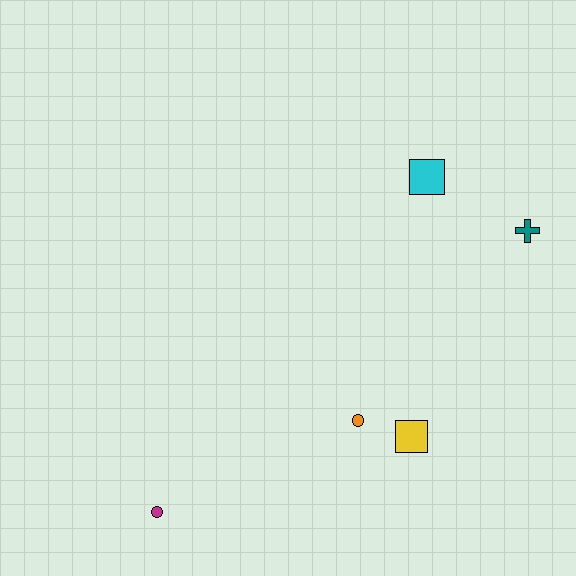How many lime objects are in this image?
There are no lime objects.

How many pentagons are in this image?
There are no pentagons.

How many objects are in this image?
There are 5 objects.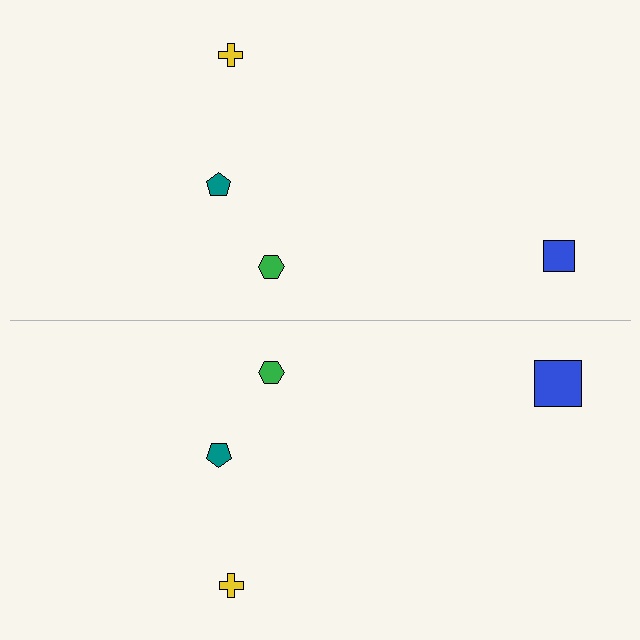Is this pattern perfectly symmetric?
No, the pattern is not perfectly symmetric. The blue square on the bottom side has a different size than its mirror counterpart.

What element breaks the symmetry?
The blue square on the bottom side has a different size than its mirror counterpart.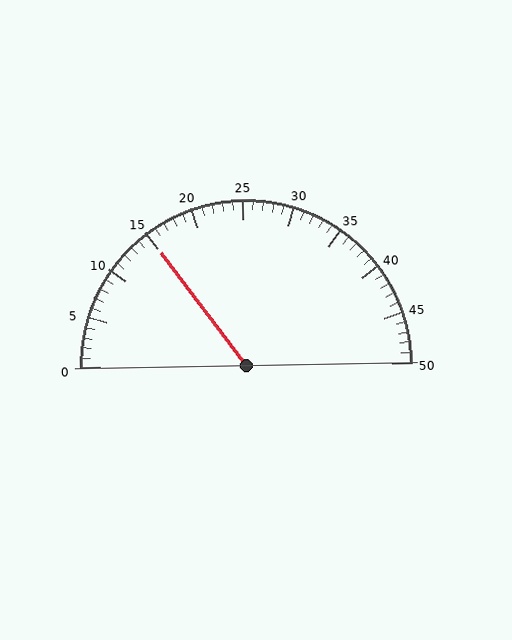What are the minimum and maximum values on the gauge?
The gauge ranges from 0 to 50.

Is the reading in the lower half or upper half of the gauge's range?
The reading is in the lower half of the range (0 to 50).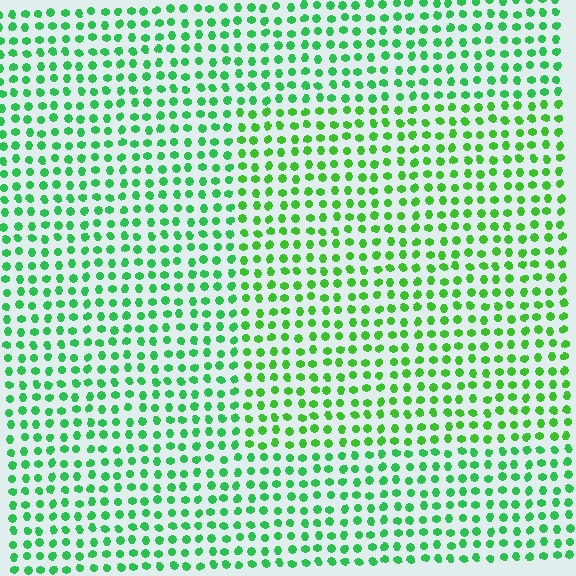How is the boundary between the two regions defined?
The boundary is defined purely by a slight shift in hue (about 21 degrees). Spacing, size, and orientation are identical on both sides.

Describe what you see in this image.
The image is filled with small green elements in a uniform arrangement. A rectangle-shaped region is visible where the elements are tinted to a slightly different hue, forming a subtle color boundary.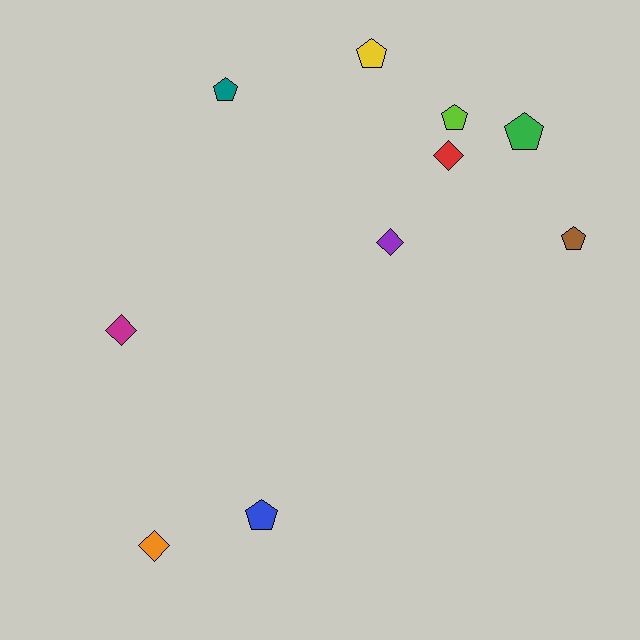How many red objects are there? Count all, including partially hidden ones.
There is 1 red object.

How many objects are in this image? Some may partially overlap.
There are 10 objects.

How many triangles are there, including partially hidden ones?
There are no triangles.